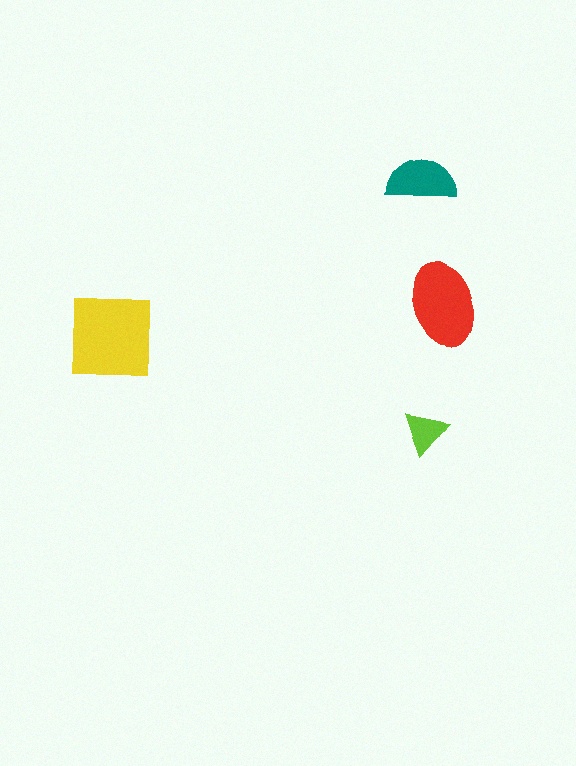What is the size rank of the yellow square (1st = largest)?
1st.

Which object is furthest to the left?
The yellow square is leftmost.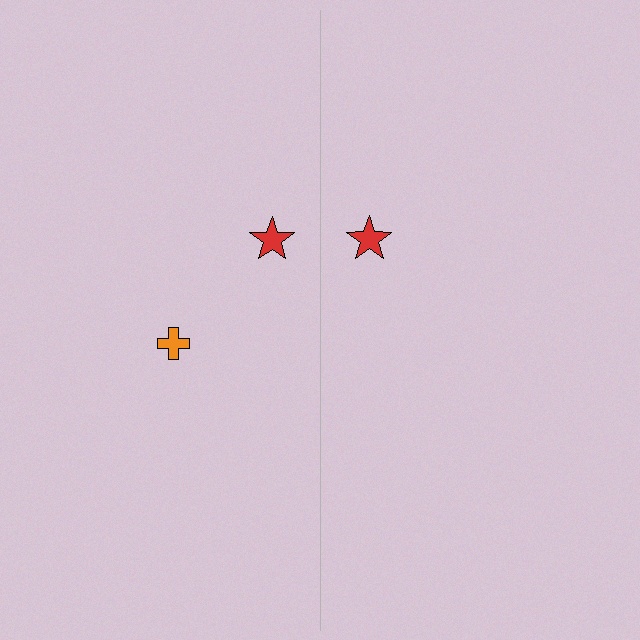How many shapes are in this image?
There are 3 shapes in this image.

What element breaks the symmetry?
A orange cross is missing from the right side.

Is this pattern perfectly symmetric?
No, the pattern is not perfectly symmetric. A orange cross is missing from the right side.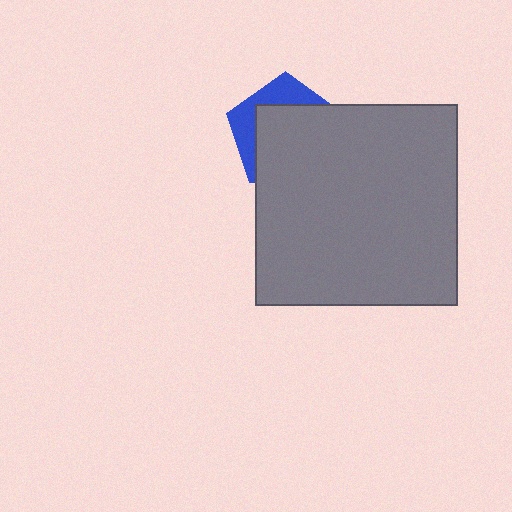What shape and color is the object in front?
The object in front is a gray square.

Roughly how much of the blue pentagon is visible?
A small part of it is visible (roughly 32%).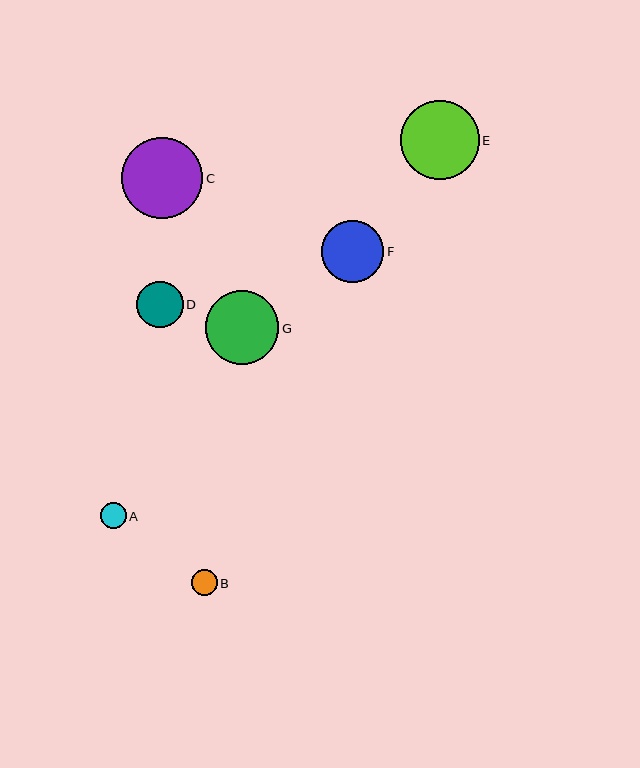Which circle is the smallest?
Circle B is the smallest with a size of approximately 26 pixels.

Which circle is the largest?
Circle C is the largest with a size of approximately 81 pixels.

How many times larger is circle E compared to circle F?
Circle E is approximately 1.3 times the size of circle F.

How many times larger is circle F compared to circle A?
Circle F is approximately 2.4 times the size of circle A.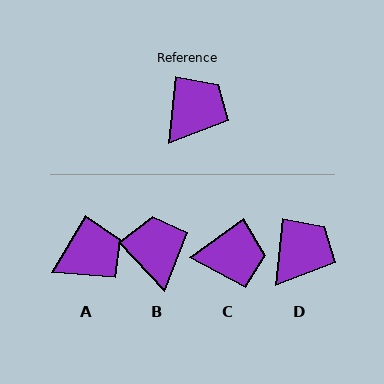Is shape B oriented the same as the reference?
No, it is off by about 49 degrees.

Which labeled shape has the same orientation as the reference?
D.